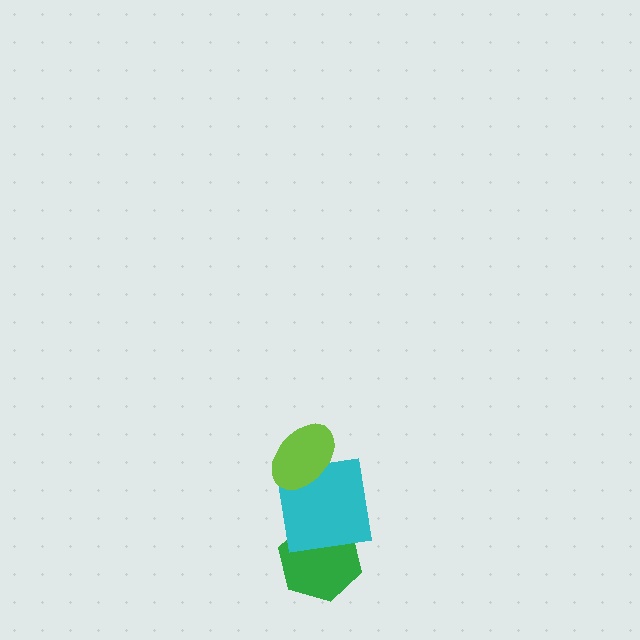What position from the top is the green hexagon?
The green hexagon is 3rd from the top.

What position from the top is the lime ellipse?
The lime ellipse is 1st from the top.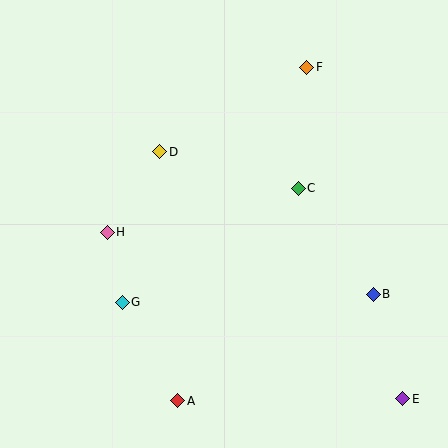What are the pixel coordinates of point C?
Point C is at (298, 188).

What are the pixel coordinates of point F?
Point F is at (307, 67).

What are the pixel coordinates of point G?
Point G is at (122, 303).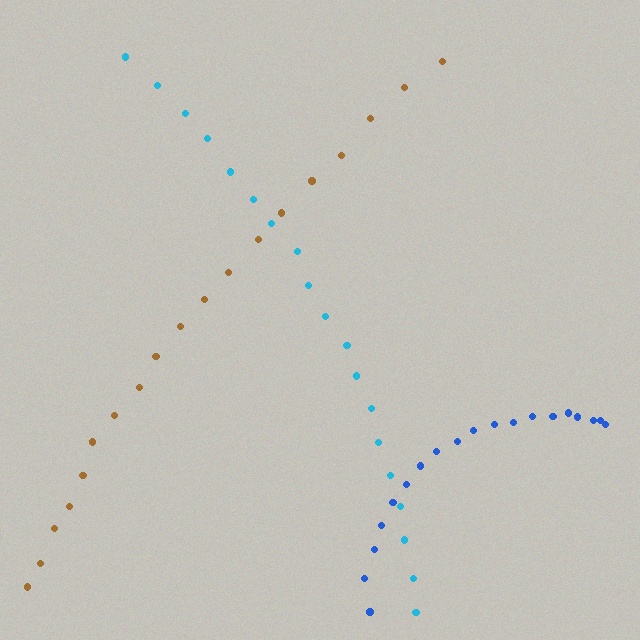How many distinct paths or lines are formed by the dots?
There are 3 distinct paths.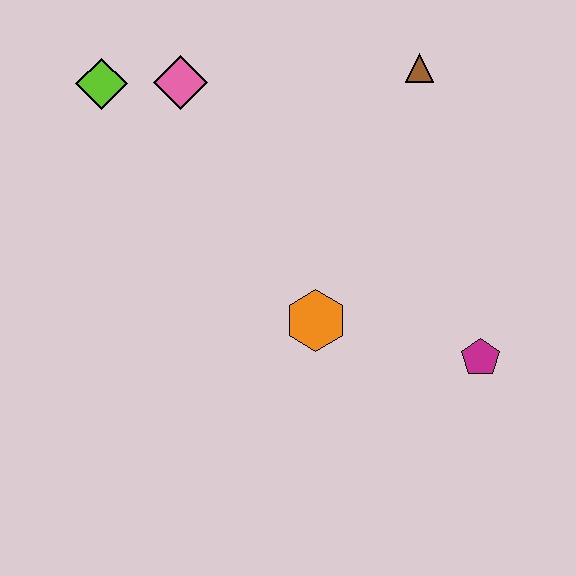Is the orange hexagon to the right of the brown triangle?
No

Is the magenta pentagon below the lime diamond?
Yes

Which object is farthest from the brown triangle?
The lime diamond is farthest from the brown triangle.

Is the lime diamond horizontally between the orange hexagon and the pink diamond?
No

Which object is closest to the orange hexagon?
The magenta pentagon is closest to the orange hexagon.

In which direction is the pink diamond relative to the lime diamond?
The pink diamond is to the right of the lime diamond.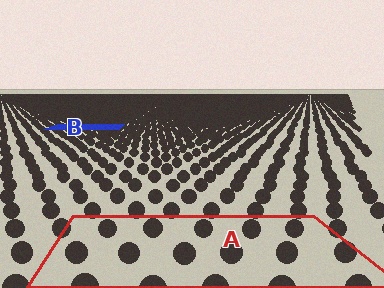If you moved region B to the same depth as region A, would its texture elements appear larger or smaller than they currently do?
They would appear larger. At a closer depth, the same texture elements are projected at a bigger on-screen size.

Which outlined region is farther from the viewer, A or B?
Region B is farther from the viewer — the texture elements inside it appear smaller and more densely packed.